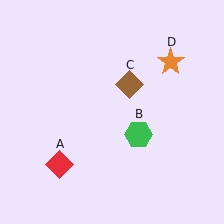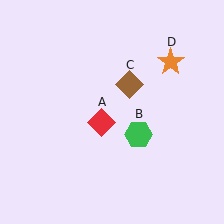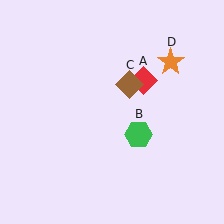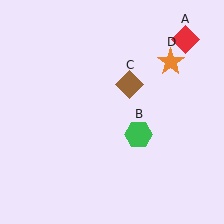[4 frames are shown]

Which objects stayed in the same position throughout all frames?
Green hexagon (object B) and brown diamond (object C) and orange star (object D) remained stationary.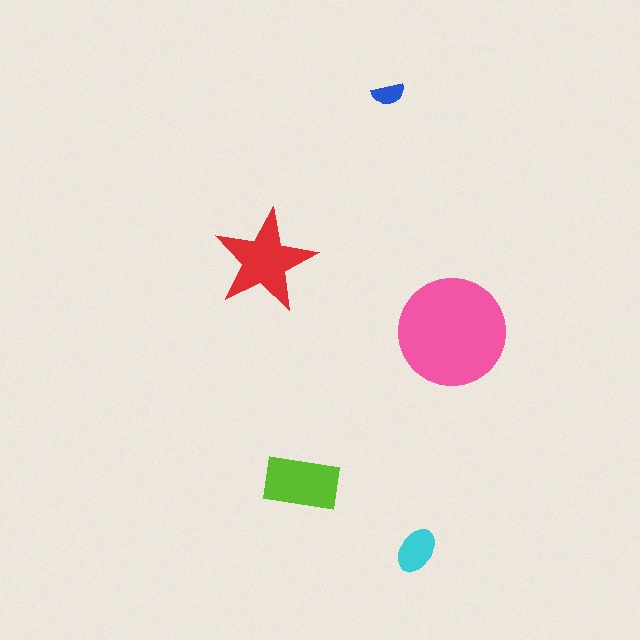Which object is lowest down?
The cyan ellipse is bottommost.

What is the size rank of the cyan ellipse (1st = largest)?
4th.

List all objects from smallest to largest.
The blue semicircle, the cyan ellipse, the lime rectangle, the red star, the pink circle.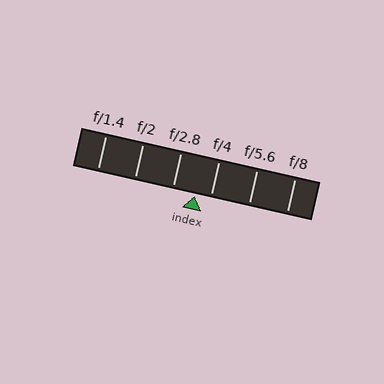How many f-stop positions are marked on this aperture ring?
There are 6 f-stop positions marked.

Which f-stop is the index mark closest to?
The index mark is closest to f/4.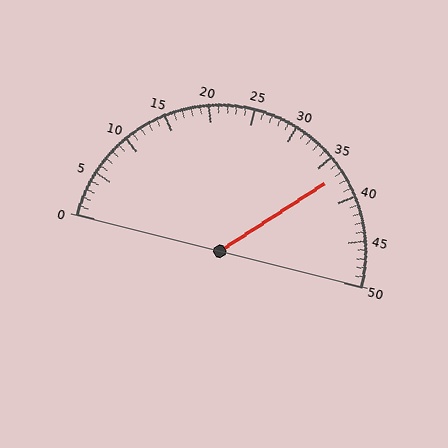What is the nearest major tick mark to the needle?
The nearest major tick mark is 35.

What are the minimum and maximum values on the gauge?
The gauge ranges from 0 to 50.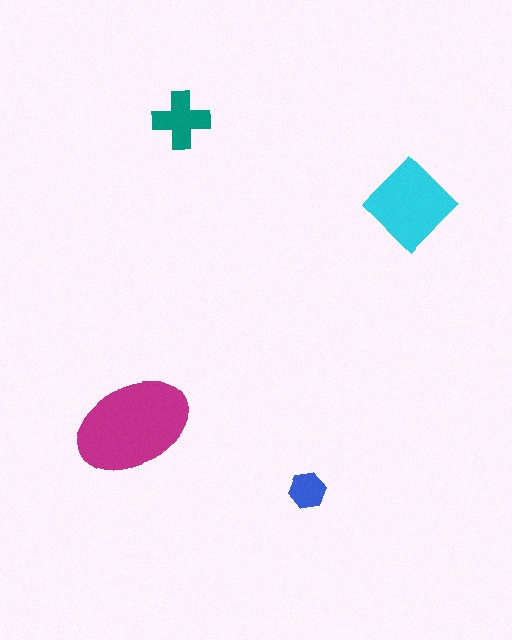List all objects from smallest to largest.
The blue hexagon, the teal cross, the cyan diamond, the magenta ellipse.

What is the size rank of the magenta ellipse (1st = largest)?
1st.